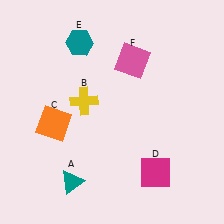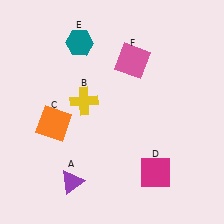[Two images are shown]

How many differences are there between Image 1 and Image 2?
There is 1 difference between the two images.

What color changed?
The triangle (A) changed from teal in Image 1 to purple in Image 2.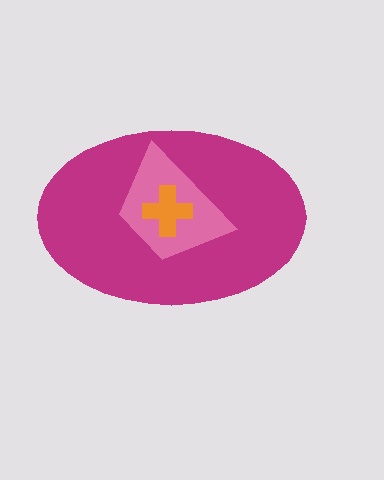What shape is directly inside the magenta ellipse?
The pink trapezoid.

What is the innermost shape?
The orange cross.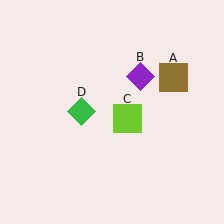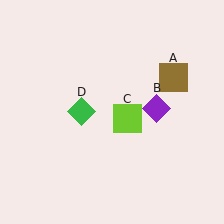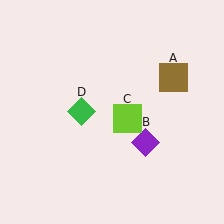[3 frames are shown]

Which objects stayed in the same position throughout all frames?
Brown square (object A) and lime square (object C) and green diamond (object D) remained stationary.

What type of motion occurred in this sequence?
The purple diamond (object B) rotated clockwise around the center of the scene.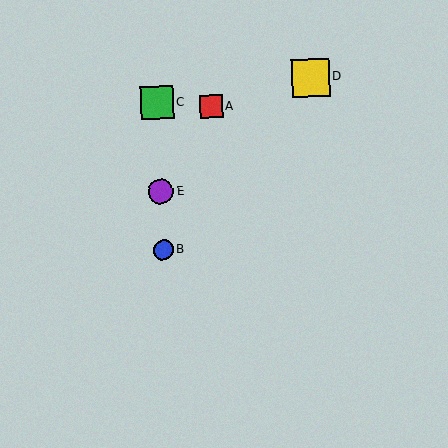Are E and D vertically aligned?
No, E is at x≈161 and D is at x≈311.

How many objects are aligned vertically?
3 objects (B, C, E) are aligned vertically.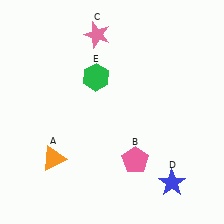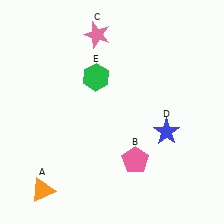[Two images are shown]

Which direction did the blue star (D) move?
The blue star (D) moved up.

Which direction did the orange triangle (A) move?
The orange triangle (A) moved down.